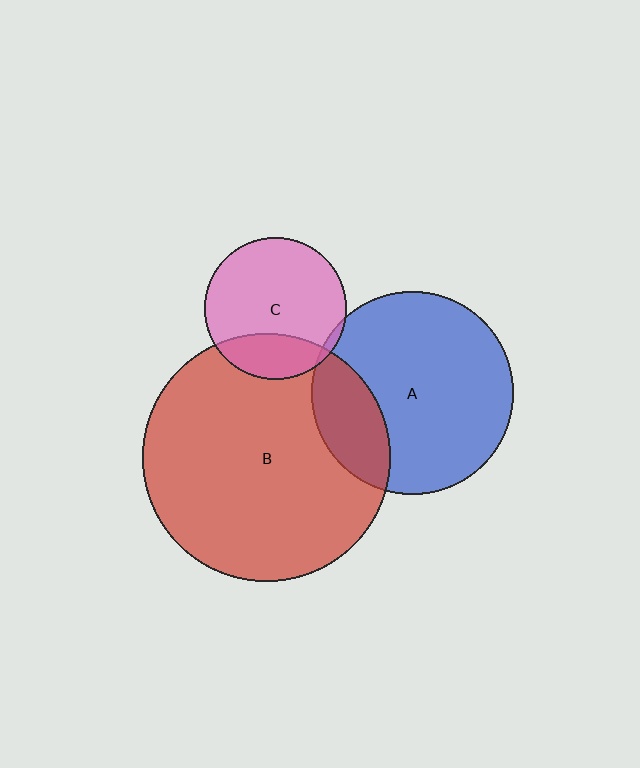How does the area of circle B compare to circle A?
Approximately 1.5 times.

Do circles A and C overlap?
Yes.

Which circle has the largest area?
Circle B (red).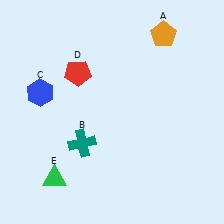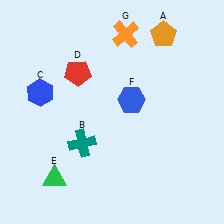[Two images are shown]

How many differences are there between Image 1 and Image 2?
There are 2 differences between the two images.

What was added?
A blue hexagon (F), an orange cross (G) were added in Image 2.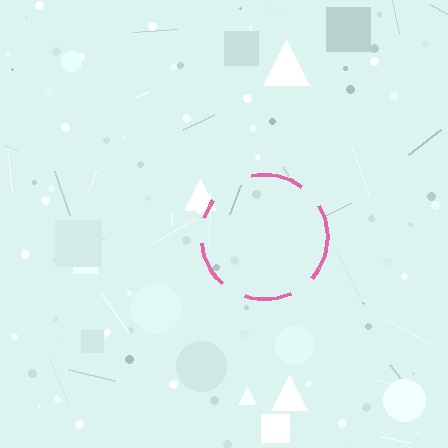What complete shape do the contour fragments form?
The contour fragments form a circle.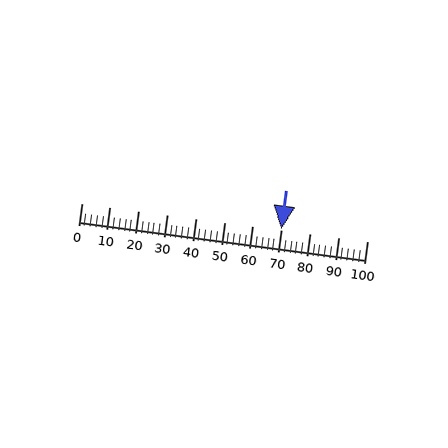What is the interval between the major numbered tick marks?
The major tick marks are spaced 10 units apart.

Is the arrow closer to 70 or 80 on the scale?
The arrow is closer to 70.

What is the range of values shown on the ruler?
The ruler shows values from 0 to 100.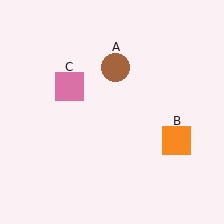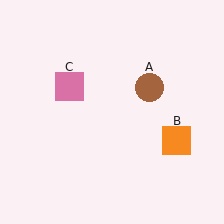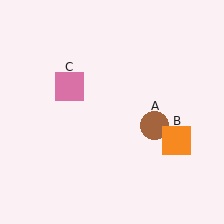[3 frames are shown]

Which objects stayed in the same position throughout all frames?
Orange square (object B) and pink square (object C) remained stationary.